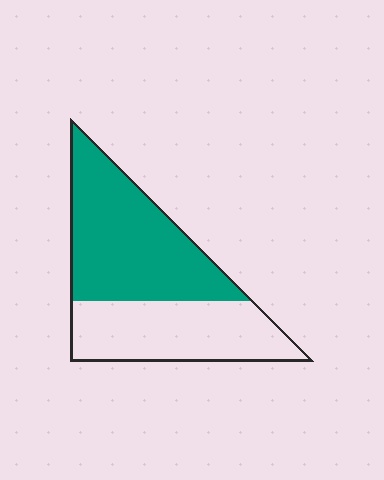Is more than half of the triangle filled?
Yes.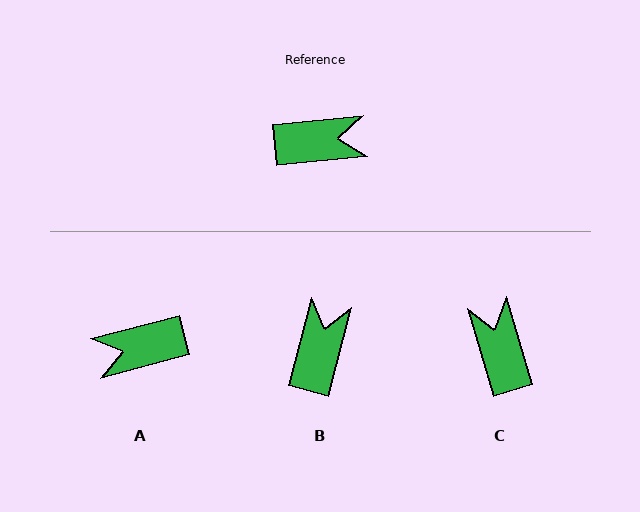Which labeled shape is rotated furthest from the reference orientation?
A, about 171 degrees away.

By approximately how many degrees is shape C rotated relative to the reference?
Approximately 101 degrees counter-clockwise.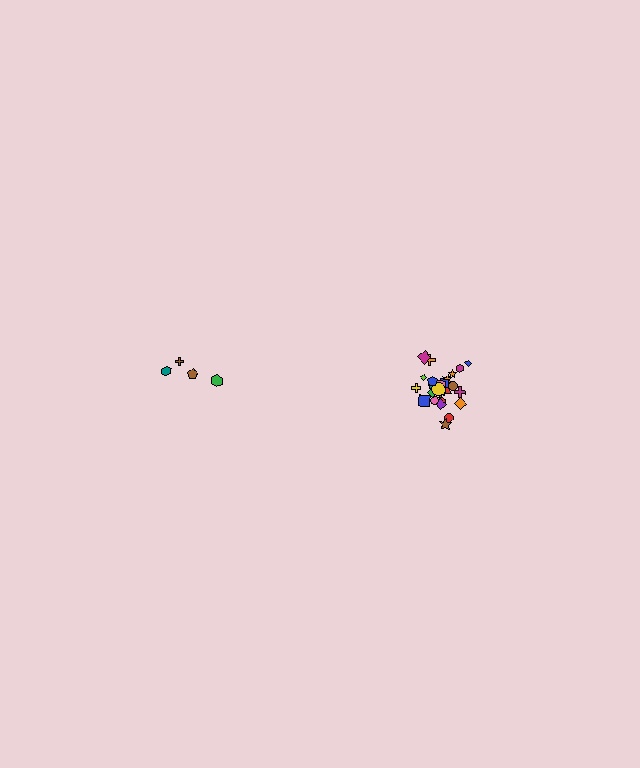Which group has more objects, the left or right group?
The right group.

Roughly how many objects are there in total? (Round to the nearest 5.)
Roughly 30 objects in total.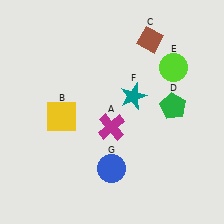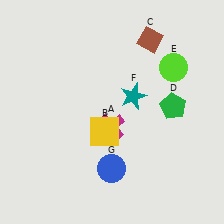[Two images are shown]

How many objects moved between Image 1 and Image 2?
1 object moved between the two images.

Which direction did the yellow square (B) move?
The yellow square (B) moved right.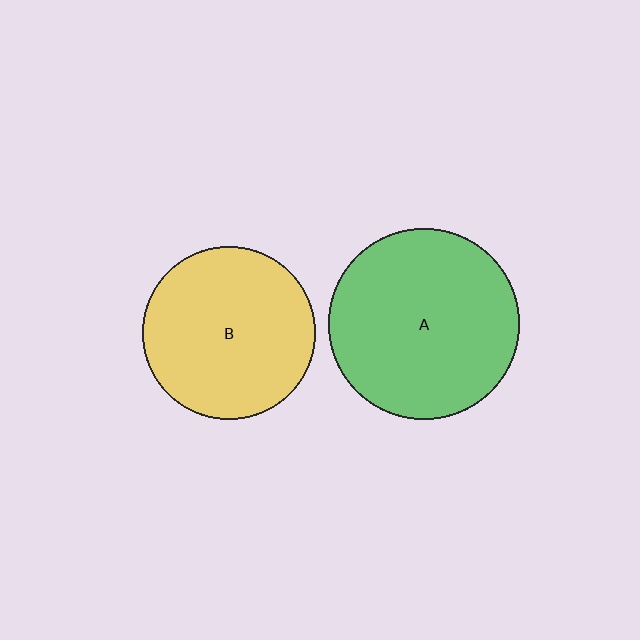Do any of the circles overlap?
No, none of the circles overlap.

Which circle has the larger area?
Circle A (green).